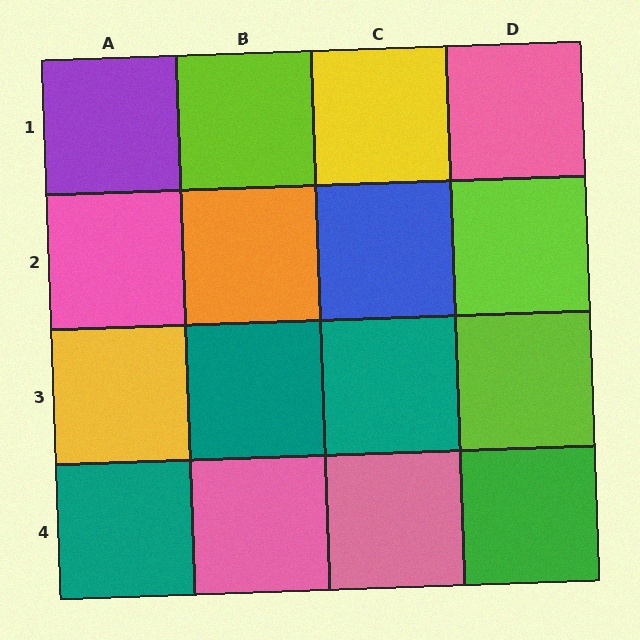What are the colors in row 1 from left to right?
Purple, lime, yellow, pink.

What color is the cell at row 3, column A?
Yellow.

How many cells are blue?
1 cell is blue.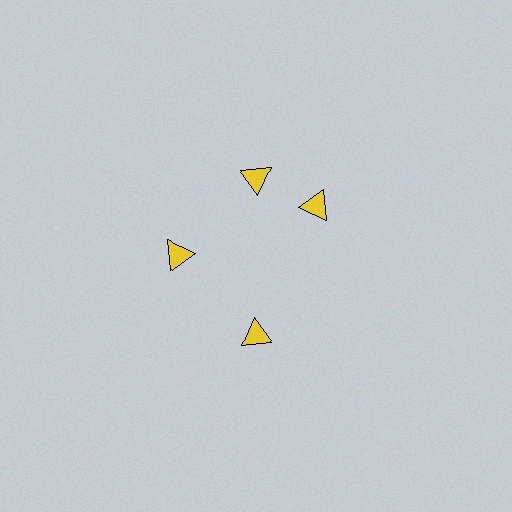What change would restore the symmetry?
The symmetry would be restored by rotating it back into even spacing with its neighbors so that all 4 triangles sit at equal angles and equal distance from the center.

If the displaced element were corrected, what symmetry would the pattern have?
It would have 4-fold rotational symmetry — the pattern would map onto itself every 90 degrees.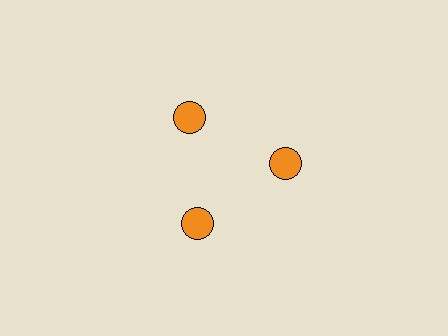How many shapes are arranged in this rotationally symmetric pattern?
There are 3 shapes, arranged in 3 groups of 1.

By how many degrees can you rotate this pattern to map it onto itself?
The pattern maps onto itself every 120 degrees of rotation.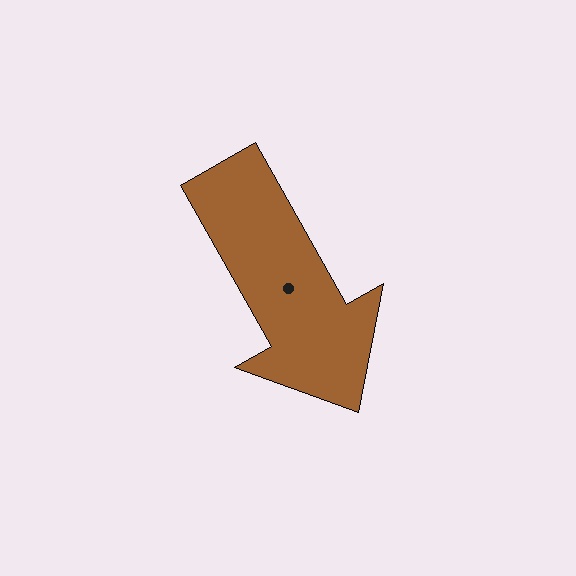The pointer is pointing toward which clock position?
Roughly 5 o'clock.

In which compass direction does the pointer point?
Southeast.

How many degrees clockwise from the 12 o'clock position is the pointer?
Approximately 150 degrees.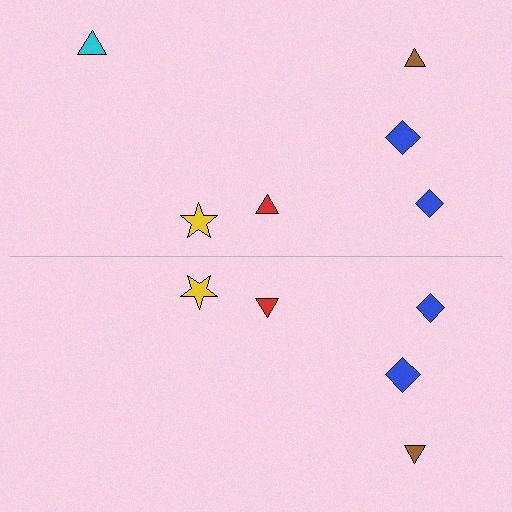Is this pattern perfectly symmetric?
No, the pattern is not perfectly symmetric. A cyan triangle is missing from the bottom side.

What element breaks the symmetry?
A cyan triangle is missing from the bottom side.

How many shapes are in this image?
There are 11 shapes in this image.